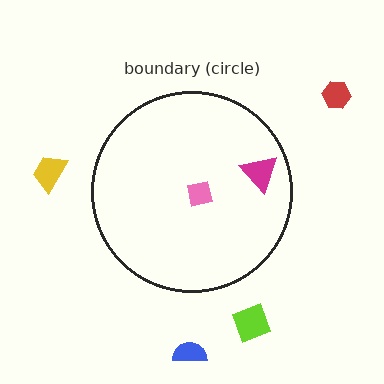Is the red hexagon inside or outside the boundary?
Outside.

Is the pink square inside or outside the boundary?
Inside.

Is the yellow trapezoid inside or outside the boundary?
Outside.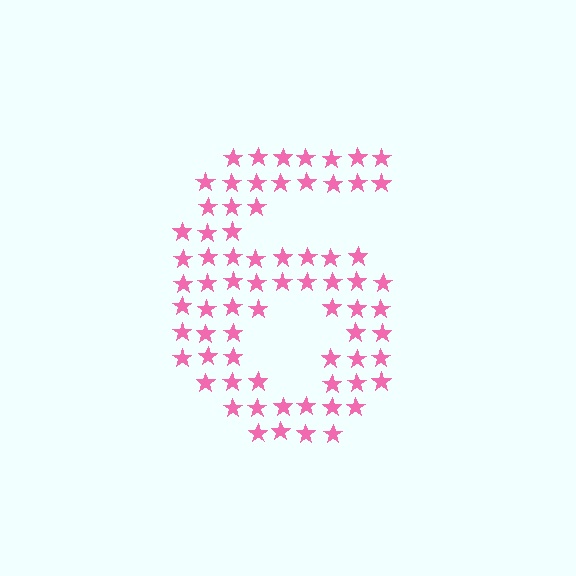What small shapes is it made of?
It is made of small stars.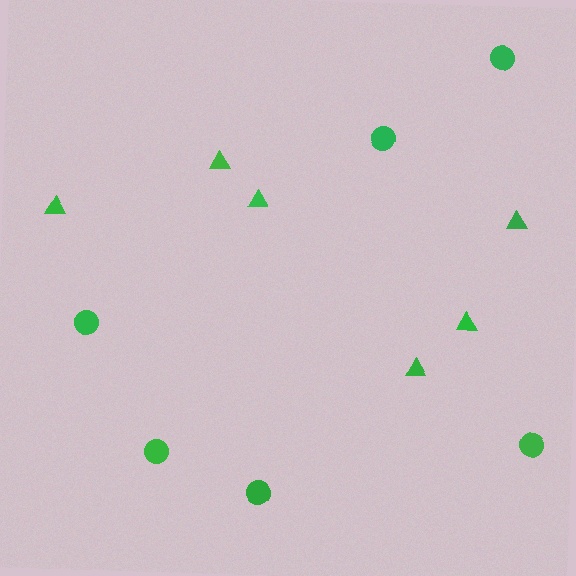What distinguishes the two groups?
There are 2 groups: one group of circles (6) and one group of triangles (6).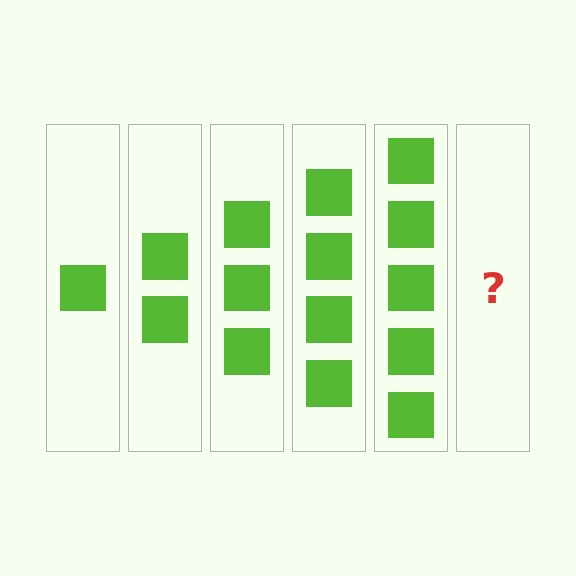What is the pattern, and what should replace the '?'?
The pattern is that each step adds one more square. The '?' should be 6 squares.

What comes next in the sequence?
The next element should be 6 squares.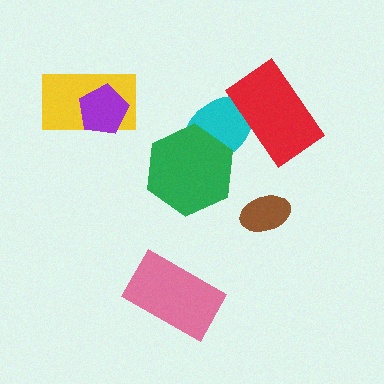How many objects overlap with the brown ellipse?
0 objects overlap with the brown ellipse.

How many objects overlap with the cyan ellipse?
2 objects overlap with the cyan ellipse.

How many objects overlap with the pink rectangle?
0 objects overlap with the pink rectangle.